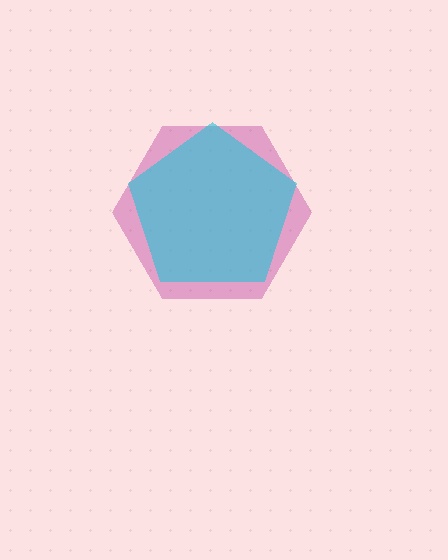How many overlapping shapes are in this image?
There are 2 overlapping shapes in the image.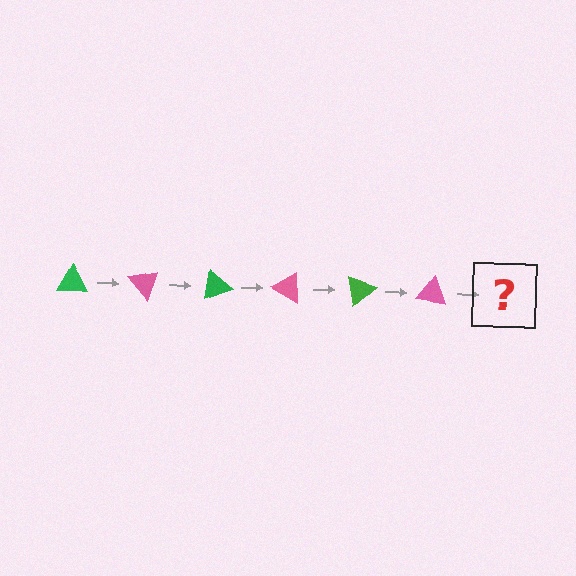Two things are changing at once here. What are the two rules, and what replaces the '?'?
The two rules are that it rotates 50 degrees each step and the color cycles through green and pink. The '?' should be a green triangle, rotated 300 degrees from the start.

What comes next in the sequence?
The next element should be a green triangle, rotated 300 degrees from the start.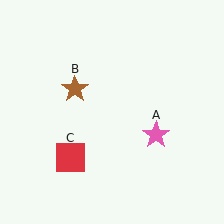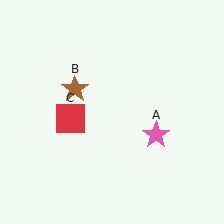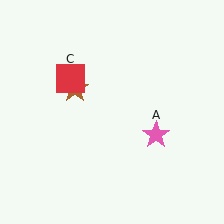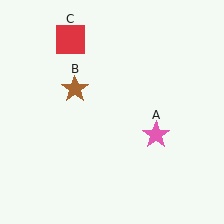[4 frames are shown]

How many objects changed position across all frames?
1 object changed position: red square (object C).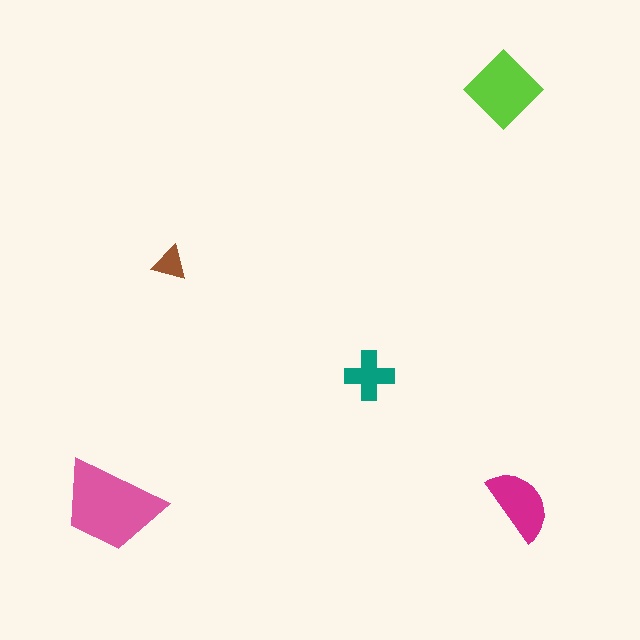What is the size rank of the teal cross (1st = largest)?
4th.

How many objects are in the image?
There are 5 objects in the image.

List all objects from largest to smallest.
The pink trapezoid, the lime diamond, the magenta semicircle, the teal cross, the brown triangle.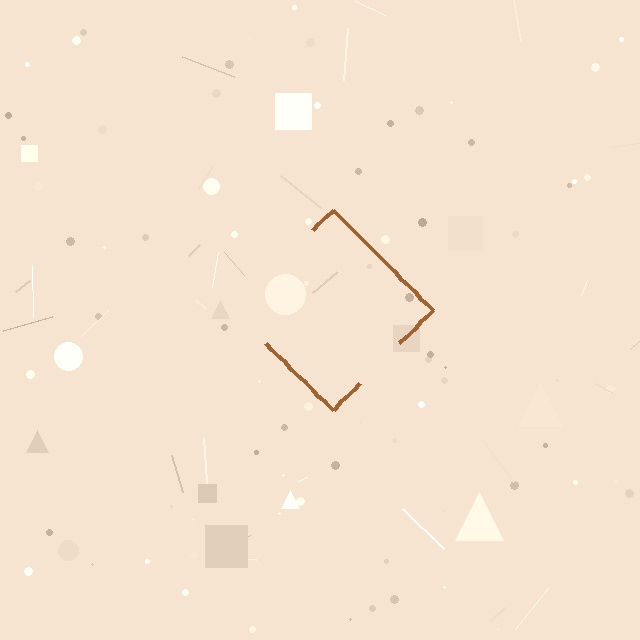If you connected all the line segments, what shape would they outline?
They would outline a diamond.